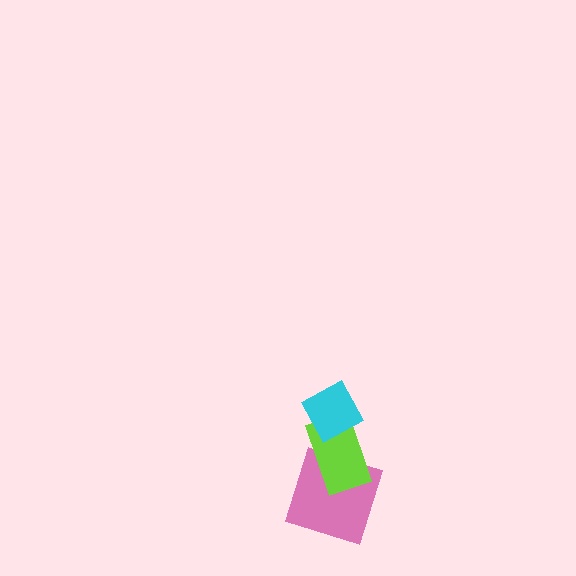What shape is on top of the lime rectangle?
The cyan diamond is on top of the lime rectangle.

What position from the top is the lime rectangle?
The lime rectangle is 2nd from the top.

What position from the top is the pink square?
The pink square is 3rd from the top.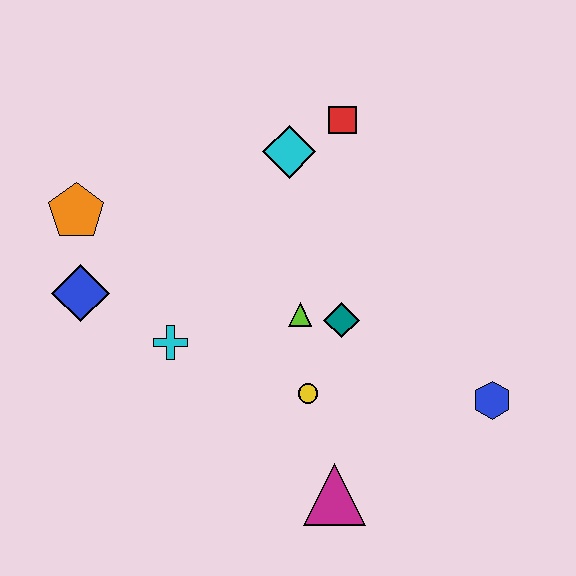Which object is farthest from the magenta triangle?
The orange pentagon is farthest from the magenta triangle.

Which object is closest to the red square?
The cyan diamond is closest to the red square.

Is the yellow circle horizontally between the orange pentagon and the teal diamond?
Yes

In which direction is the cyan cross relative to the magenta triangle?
The cyan cross is to the left of the magenta triangle.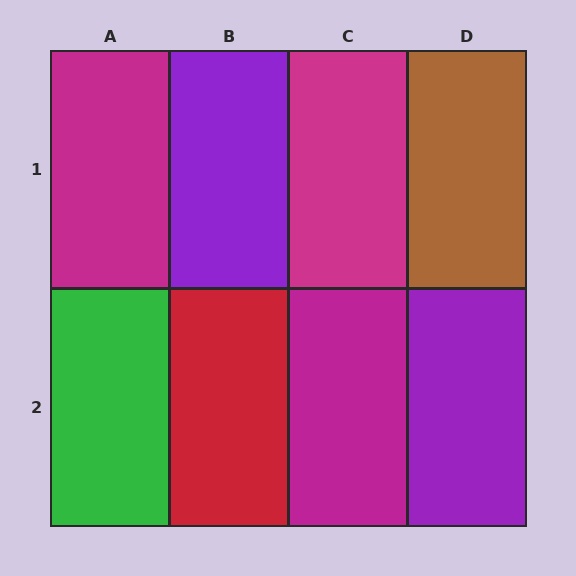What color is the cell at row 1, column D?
Brown.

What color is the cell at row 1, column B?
Purple.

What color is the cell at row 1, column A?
Magenta.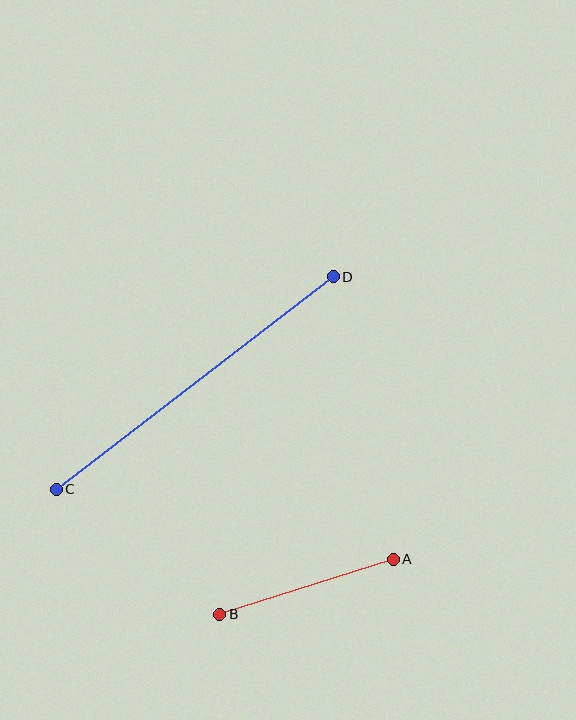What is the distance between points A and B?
The distance is approximately 182 pixels.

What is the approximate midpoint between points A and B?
The midpoint is at approximately (306, 587) pixels.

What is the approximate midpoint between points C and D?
The midpoint is at approximately (195, 383) pixels.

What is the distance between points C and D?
The distance is approximately 349 pixels.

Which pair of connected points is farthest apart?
Points C and D are farthest apart.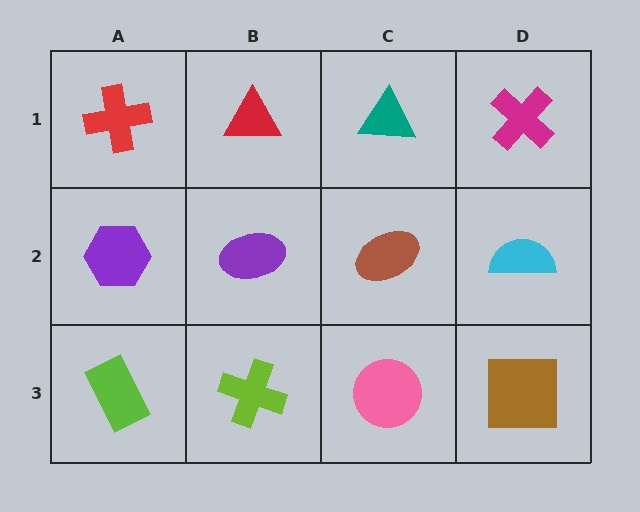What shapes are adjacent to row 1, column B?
A purple ellipse (row 2, column B), a red cross (row 1, column A), a teal triangle (row 1, column C).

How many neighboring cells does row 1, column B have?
3.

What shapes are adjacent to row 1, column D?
A cyan semicircle (row 2, column D), a teal triangle (row 1, column C).